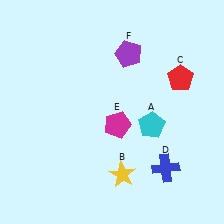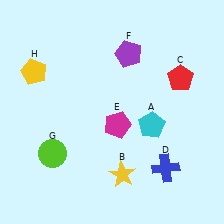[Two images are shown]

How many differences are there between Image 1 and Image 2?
There are 2 differences between the two images.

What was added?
A lime circle (G), a yellow pentagon (H) were added in Image 2.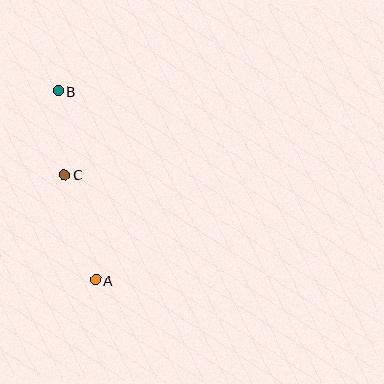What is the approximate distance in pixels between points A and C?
The distance between A and C is approximately 110 pixels.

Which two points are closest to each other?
Points B and C are closest to each other.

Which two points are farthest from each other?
Points A and B are farthest from each other.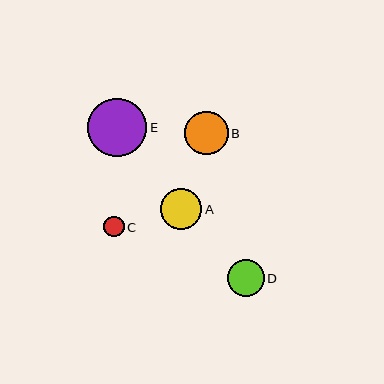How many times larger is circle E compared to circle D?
Circle E is approximately 1.6 times the size of circle D.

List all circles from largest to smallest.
From largest to smallest: E, B, A, D, C.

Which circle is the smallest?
Circle C is the smallest with a size of approximately 20 pixels.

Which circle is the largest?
Circle E is the largest with a size of approximately 59 pixels.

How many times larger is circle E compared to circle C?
Circle E is approximately 2.9 times the size of circle C.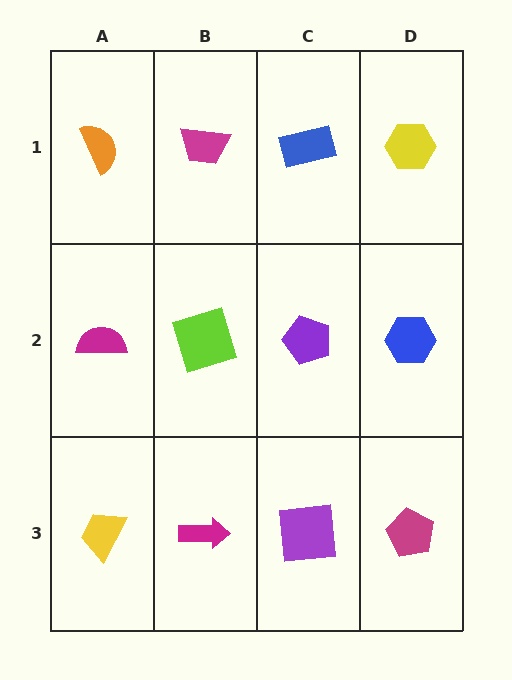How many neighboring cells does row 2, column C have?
4.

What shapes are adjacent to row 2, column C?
A blue rectangle (row 1, column C), a purple square (row 3, column C), a lime square (row 2, column B), a blue hexagon (row 2, column D).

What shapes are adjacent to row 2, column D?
A yellow hexagon (row 1, column D), a magenta pentagon (row 3, column D), a purple pentagon (row 2, column C).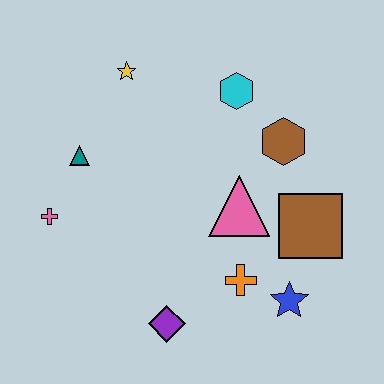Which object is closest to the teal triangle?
The pink cross is closest to the teal triangle.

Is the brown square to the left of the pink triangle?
No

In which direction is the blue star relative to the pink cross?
The blue star is to the right of the pink cross.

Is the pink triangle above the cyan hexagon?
No